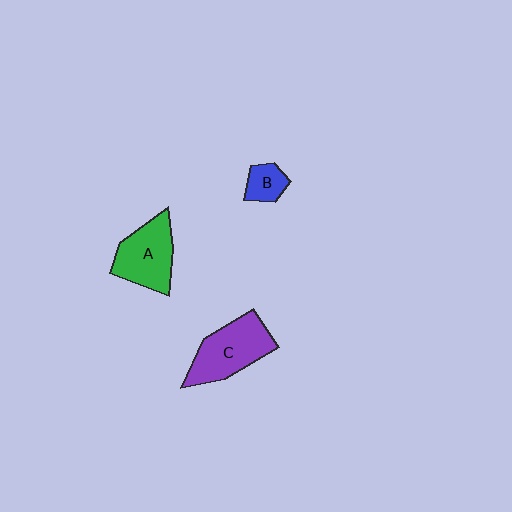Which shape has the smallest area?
Shape B (blue).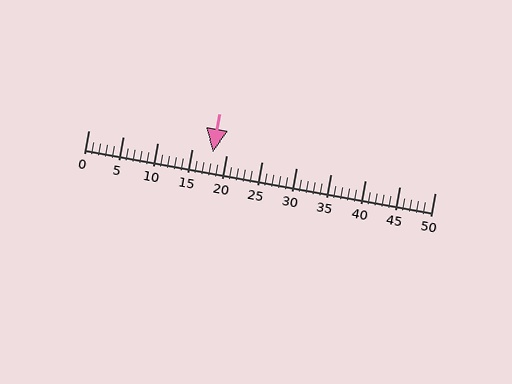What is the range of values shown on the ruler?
The ruler shows values from 0 to 50.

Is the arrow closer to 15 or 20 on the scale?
The arrow is closer to 20.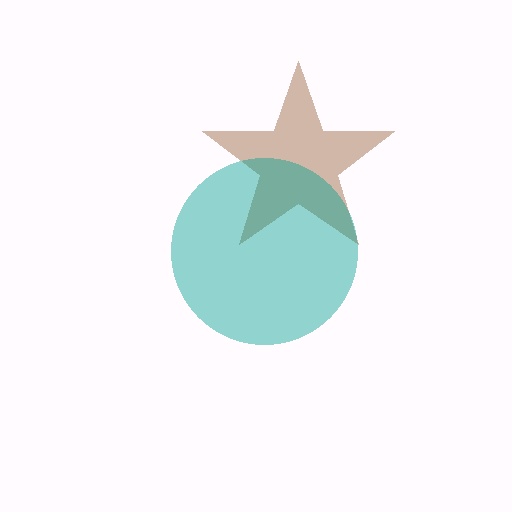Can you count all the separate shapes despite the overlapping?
Yes, there are 2 separate shapes.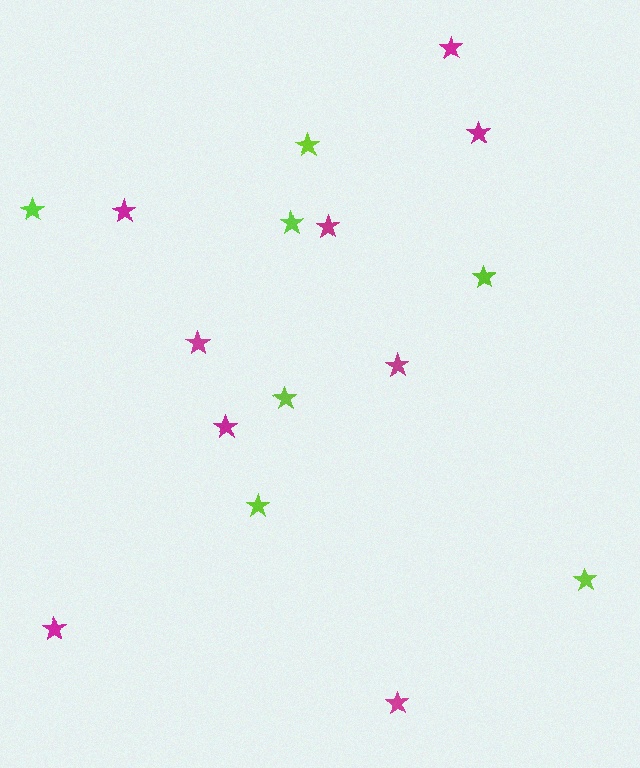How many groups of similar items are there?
There are 2 groups: one group of magenta stars (9) and one group of lime stars (7).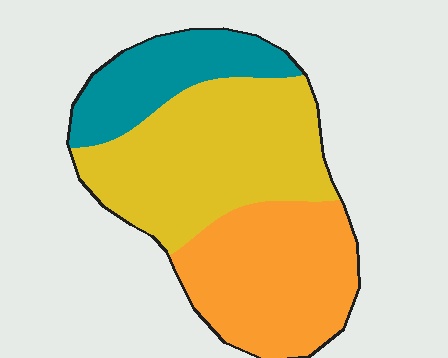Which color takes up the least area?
Teal, at roughly 20%.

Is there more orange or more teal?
Orange.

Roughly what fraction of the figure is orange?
Orange covers 35% of the figure.